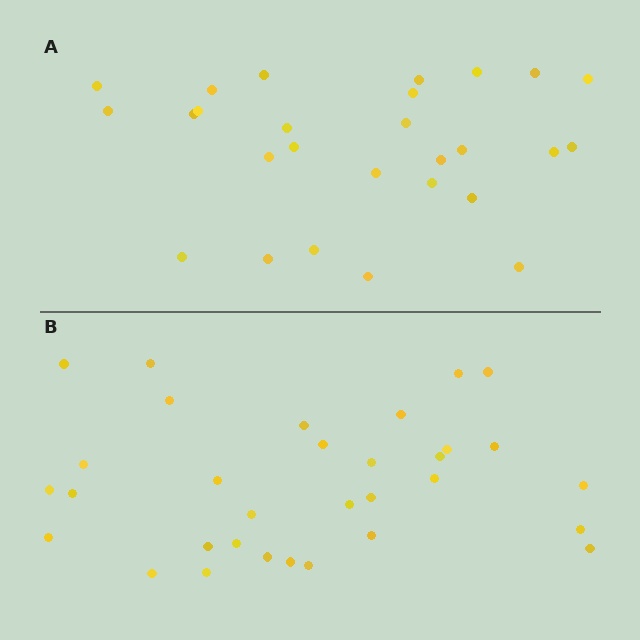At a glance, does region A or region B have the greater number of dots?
Region B (the bottom region) has more dots.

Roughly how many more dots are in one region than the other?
Region B has about 5 more dots than region A.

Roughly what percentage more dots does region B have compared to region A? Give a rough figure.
About 20% more.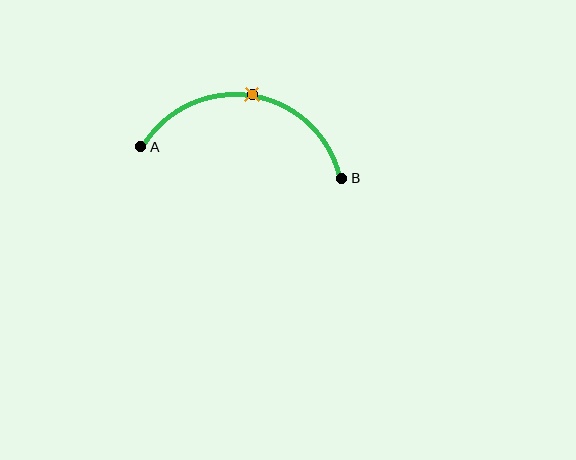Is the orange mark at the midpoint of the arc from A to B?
Yes. The orange mark lies on the arc at equal arc-length from both A and B — it is the arc midpoint.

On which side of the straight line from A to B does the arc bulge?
The arc bulges above the straight line connecting A and B.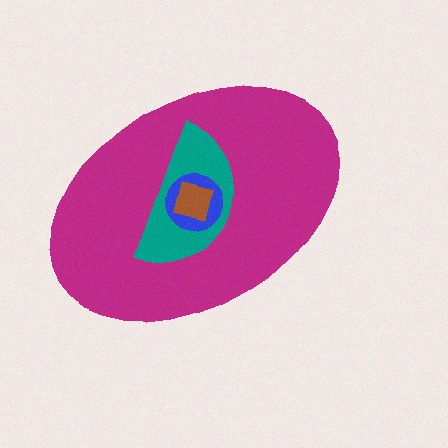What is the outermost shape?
The magenta ellipse.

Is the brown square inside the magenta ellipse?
Yes.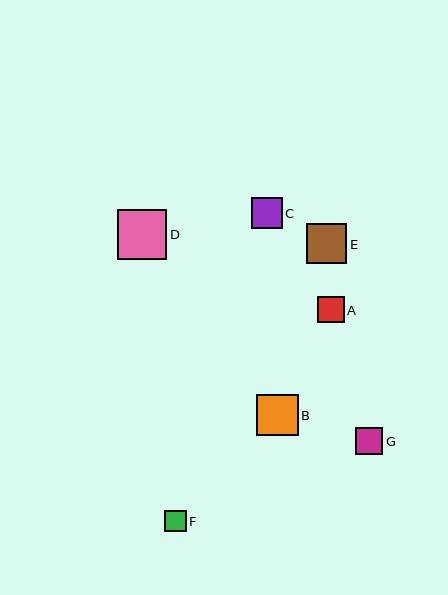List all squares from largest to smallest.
From largest to smallest: D, B, E, C, G, A, F.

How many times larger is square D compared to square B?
Square D is approximately 1.2 times the size of square B.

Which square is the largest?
Square D is the largest with a size of approximately 50 pixels.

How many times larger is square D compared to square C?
Square D is approximately 1.6 times the size of square C.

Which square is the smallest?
Square F is the smallest with a size of approximately 21 pixels.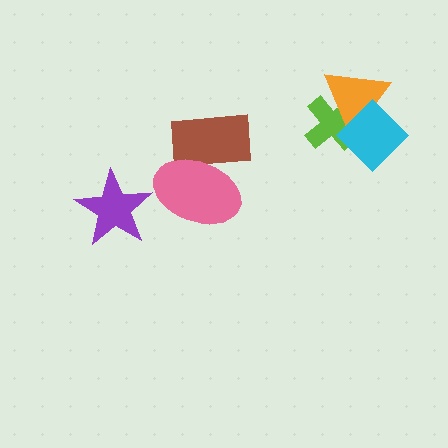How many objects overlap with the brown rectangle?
1 object overlaps with the brown rectangle.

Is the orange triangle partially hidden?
Yes, it is partially covered by another shape.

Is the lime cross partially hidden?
Yes, it is partially covered by another shape.